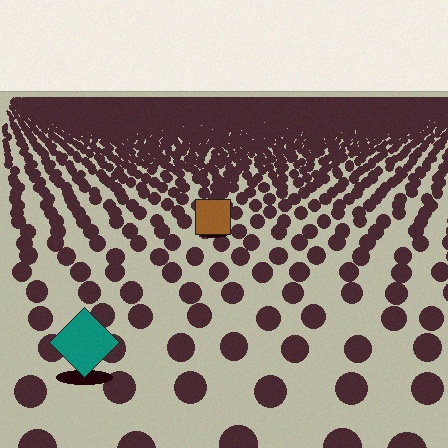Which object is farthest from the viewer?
The brown square is farthest from the viewer. It appears smaller and the ground texture around it is denser.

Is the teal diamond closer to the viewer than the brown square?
Yes. The teal diamond is closer — you can tell from the texture gradient: the ground texture is coarser near it.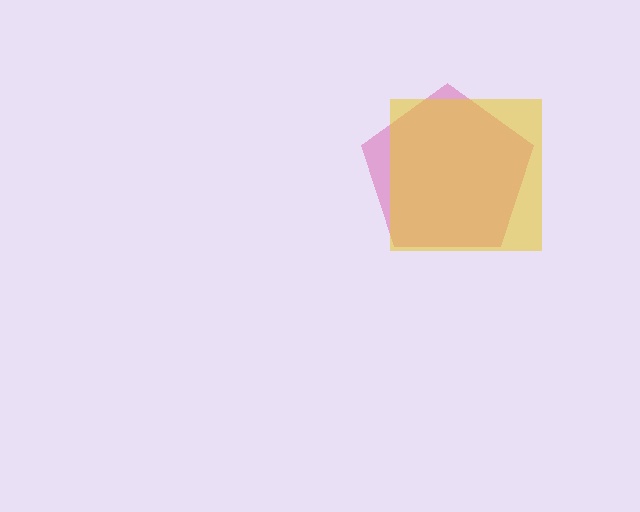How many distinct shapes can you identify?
There are 2 distinct shapes: a magenta pentagon, a yellow square.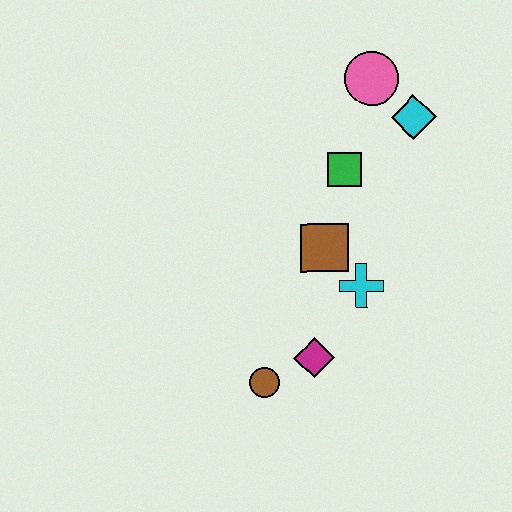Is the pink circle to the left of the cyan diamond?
Yes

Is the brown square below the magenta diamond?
No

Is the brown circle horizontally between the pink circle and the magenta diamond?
No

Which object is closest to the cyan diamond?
The pink circle is closest to the cyan diamond.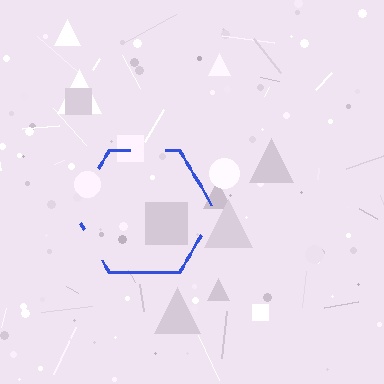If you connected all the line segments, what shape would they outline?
They would outline a hexagon.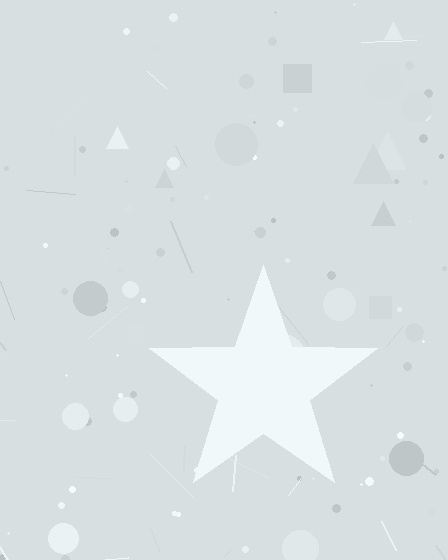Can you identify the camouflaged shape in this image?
The camouflaged shape is a star.